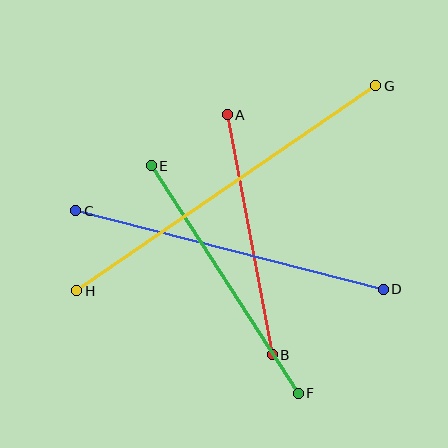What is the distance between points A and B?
The distance is approximately 244 pixels.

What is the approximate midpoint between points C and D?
The midpoint is at approximately (230, 250) pixels.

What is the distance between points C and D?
The distance is approximately 317 pixels.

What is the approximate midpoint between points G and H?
The midpoint is at approximately (226, 188) pixels.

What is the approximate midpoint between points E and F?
The midpoint is at approximately (225, 280) pixels.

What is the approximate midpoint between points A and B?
The midpoint is at approximately (250, 235) pixels.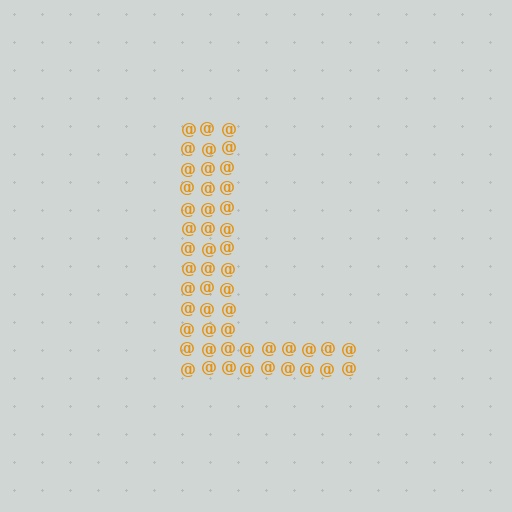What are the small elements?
The small elements are at signs.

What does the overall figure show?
The overall figure shows the letter L.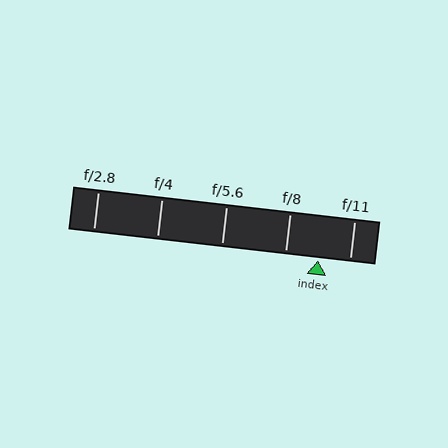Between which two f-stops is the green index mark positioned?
The index mark is between f/8 and f/11.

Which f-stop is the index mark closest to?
The index mark is closest to f/11.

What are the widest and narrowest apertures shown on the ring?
The widest aperture shown is f/2.8 and the narrowest is f/11.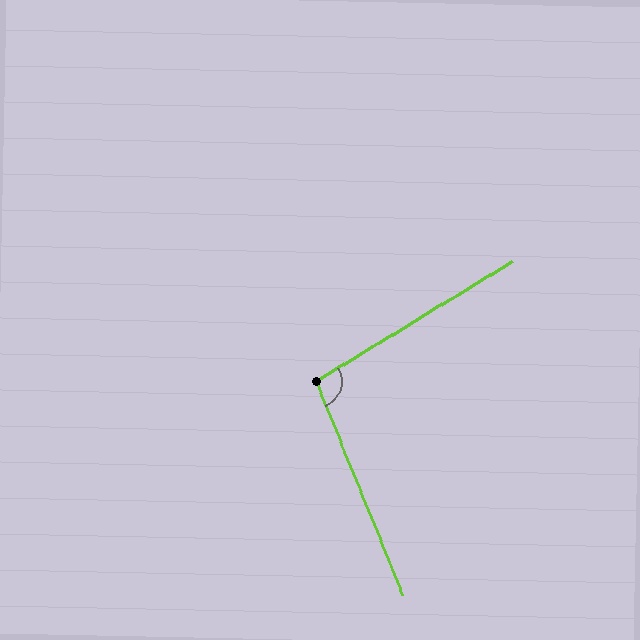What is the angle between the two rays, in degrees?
Approximately 99 degrees.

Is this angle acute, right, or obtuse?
It is obtuse.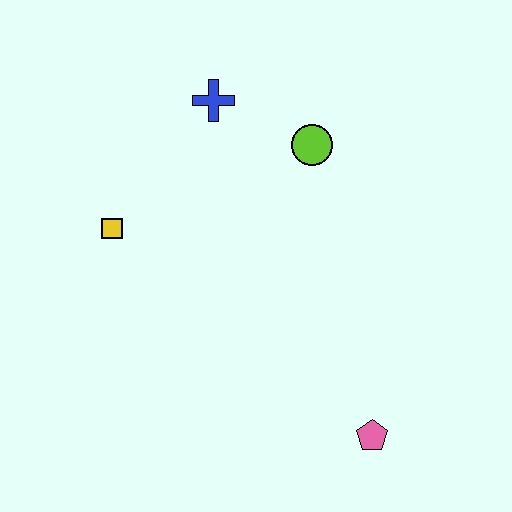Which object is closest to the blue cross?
The lime circle is closest to the blue cross.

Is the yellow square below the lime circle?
Yes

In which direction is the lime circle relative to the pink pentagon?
The lime circle is above the pink pentagon.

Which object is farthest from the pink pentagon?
The blue cross is farthest from the pink pentagon.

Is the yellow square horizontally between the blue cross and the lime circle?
No